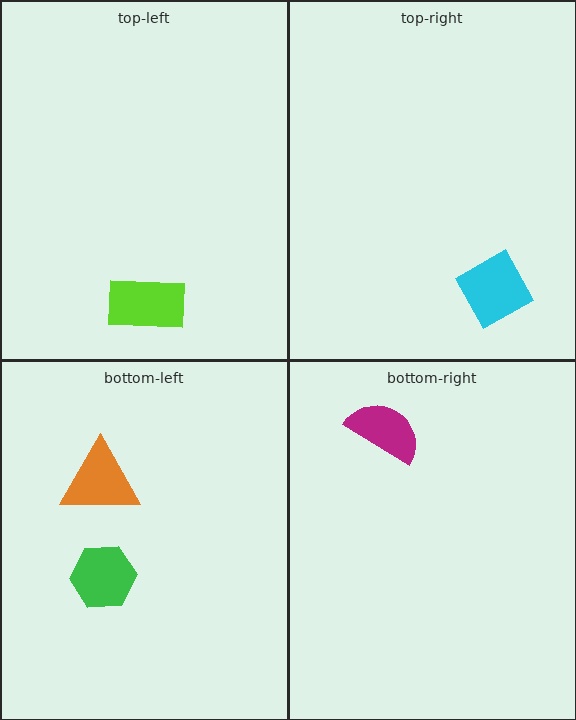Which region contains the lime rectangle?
The top-left region.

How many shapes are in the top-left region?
1.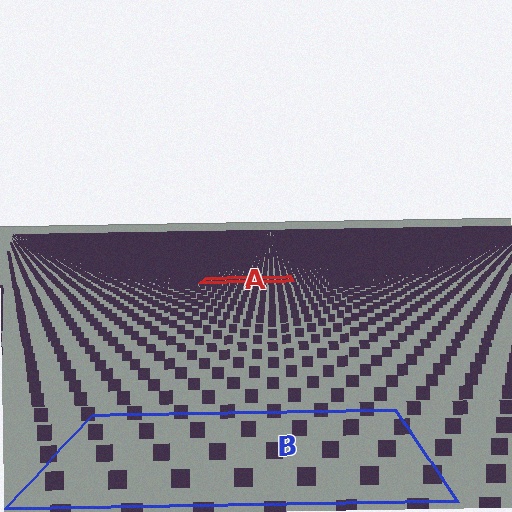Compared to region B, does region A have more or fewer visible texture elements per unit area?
Region A has more texture elements per unit area — they are packed more densely because it is farther away.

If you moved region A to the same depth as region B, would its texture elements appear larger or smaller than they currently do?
They would appear larger. At a closer depth, the same texture elements are projected at a bigger on-screen size.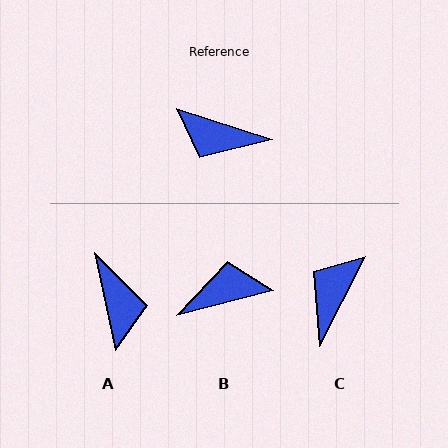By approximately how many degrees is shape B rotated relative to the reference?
Approximately 148 degrees clockwise.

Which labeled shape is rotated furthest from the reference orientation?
B, about 148 degrees away.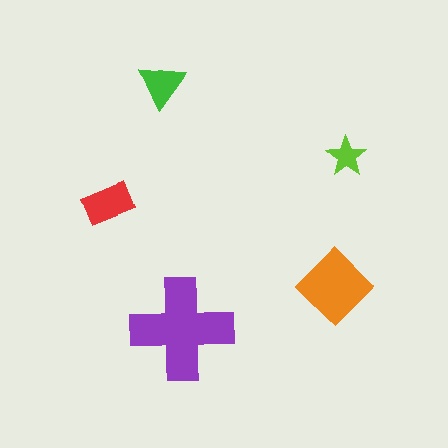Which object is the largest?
The purple cross.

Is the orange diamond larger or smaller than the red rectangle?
Larger.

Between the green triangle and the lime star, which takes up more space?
The green triangle.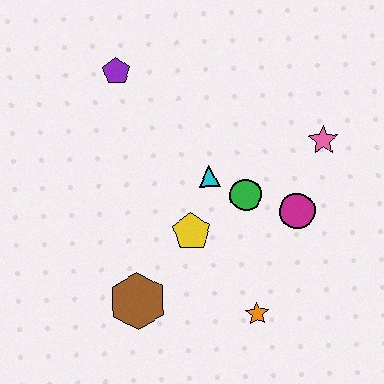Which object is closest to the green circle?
The cyan triangle is closest to the green circle.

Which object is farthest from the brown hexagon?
The pink star is farthest from the brown hexagon.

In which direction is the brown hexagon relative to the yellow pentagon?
The brown hexagon is below the yellow pentagon.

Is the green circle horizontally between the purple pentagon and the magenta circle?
Yes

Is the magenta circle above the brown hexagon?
Yes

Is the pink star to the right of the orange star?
Yes